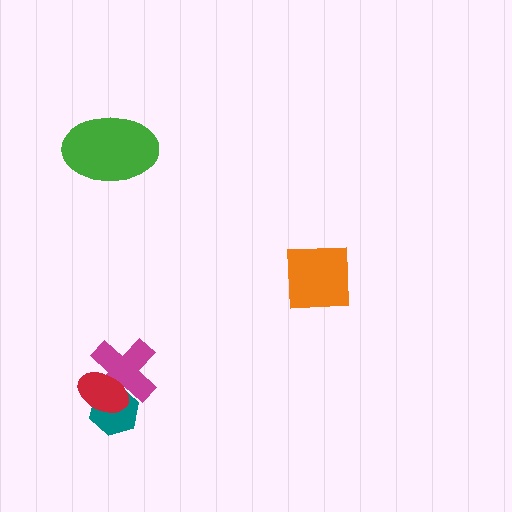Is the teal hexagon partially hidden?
Yes, it is partially covered by another shape.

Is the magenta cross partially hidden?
Yes, it is partially covered by another shape.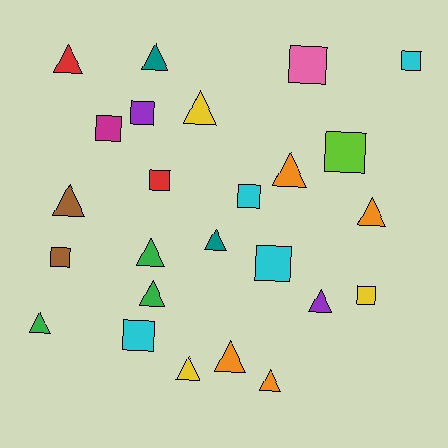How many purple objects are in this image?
There are 2 purple objects.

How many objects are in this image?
There are 25 objects.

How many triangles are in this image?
There are 14 triangles.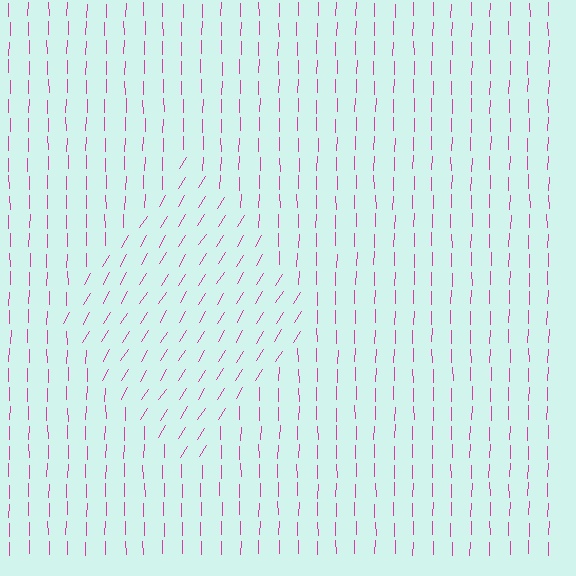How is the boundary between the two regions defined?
The boundary is defined purely by a change in line orientation (approximately 31 degrees difference). All lines are the same color and thickness.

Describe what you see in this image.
The image is filled with small magenta line segments. A diamond region in the image has lines oriented differently from the surrounding lines, creating a visible texture boundary.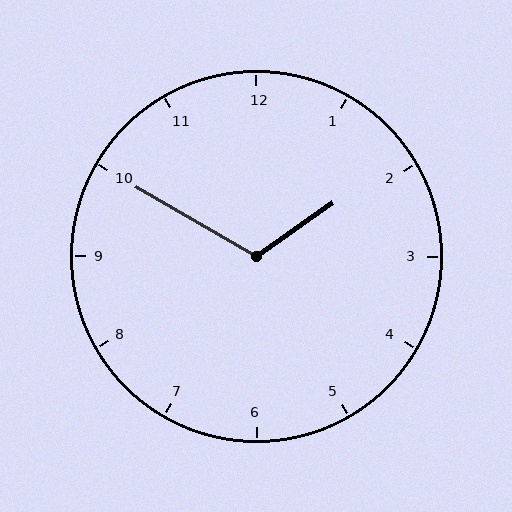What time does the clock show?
1:50.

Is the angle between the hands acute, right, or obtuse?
It is obtuse.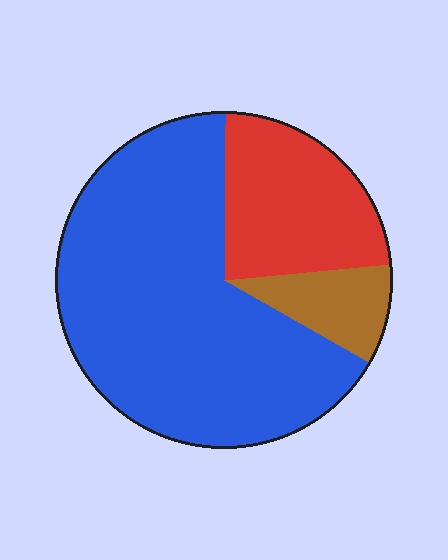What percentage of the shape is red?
Red takes up between a sixth and a third of the shape.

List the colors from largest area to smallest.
From largest to smallest: blue, red, brown.